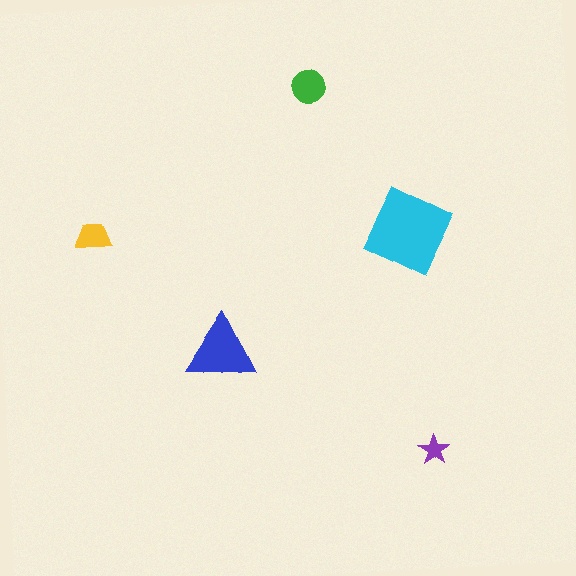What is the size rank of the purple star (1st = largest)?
5th.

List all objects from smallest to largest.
The purple star, the yellow trapezoid, the green circle, the blue triangle, the cyan square.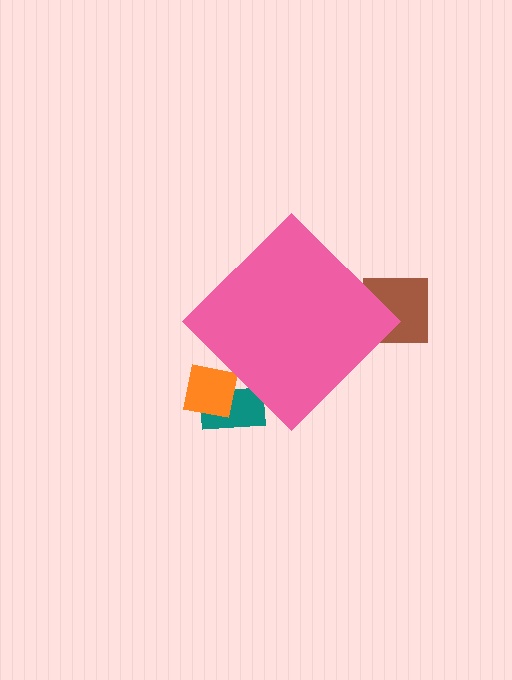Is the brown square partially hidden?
Yes, the brown square is partially hidden behind the pink diamond.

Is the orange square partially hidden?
Yes, the orange square is partially hidden behind the pink diamond.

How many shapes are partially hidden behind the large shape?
3 shapes are partially hidden.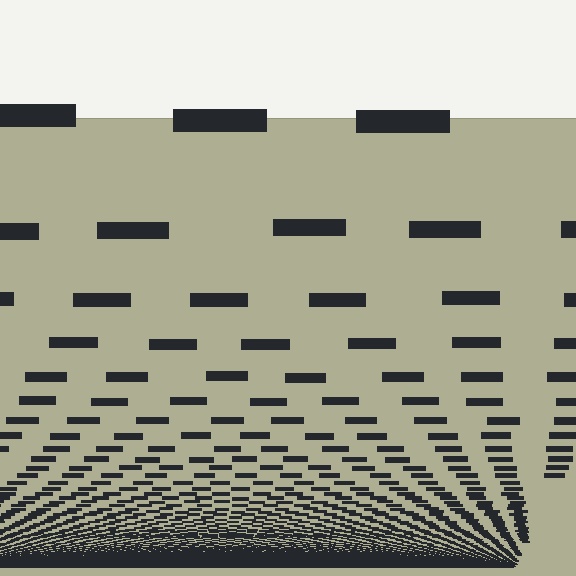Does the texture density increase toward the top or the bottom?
Density increases toward the bottom.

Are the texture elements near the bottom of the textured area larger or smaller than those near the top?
Smaller. The gradient is inverted — elements near the bottom are smaller and denser.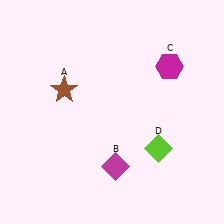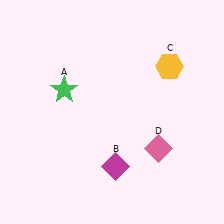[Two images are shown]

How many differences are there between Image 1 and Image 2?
There are 3 differences between the two images.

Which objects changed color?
A changed from brown to green. C changed from magenta to yellow. D changed from lime to pink.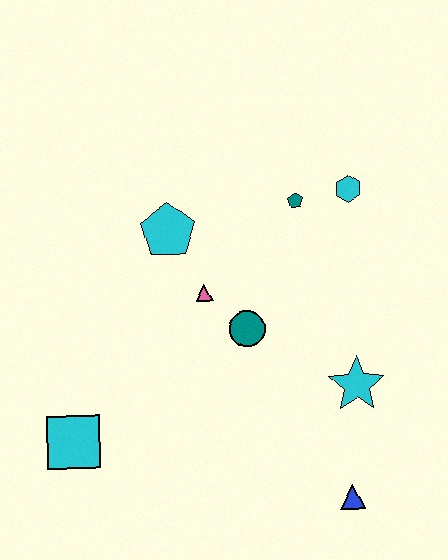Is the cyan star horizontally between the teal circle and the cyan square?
No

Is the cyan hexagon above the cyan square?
Yes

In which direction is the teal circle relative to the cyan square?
The teal circle is to the right of the cyan square.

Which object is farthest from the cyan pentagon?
The blue triangle is farthest from the cyan pentagon.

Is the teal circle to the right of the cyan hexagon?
No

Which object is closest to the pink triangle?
The teal circle is closest to the pink triangle.